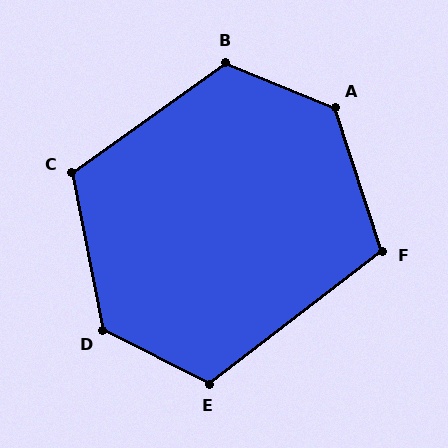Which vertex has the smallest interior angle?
F, at approximately 109 degrees.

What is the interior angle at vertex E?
Approximately 116 degrees (obtuse).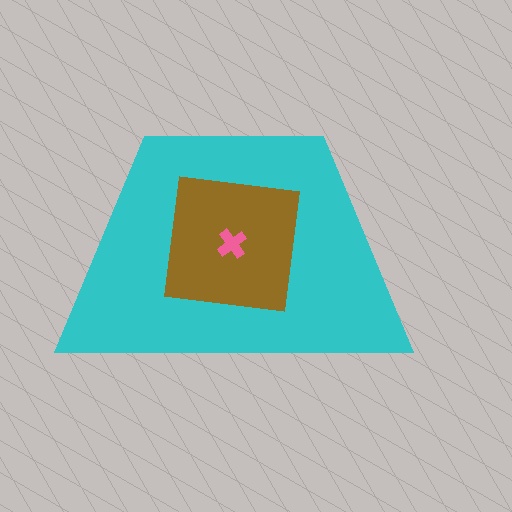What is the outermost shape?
The cyan trapezoid.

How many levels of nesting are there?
3.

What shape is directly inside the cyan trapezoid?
The brown square.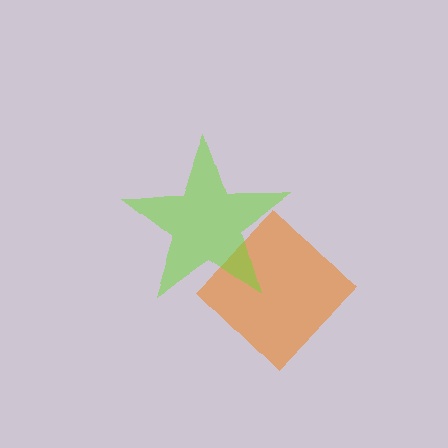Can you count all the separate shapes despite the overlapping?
Yes, there are 2 separate shapes.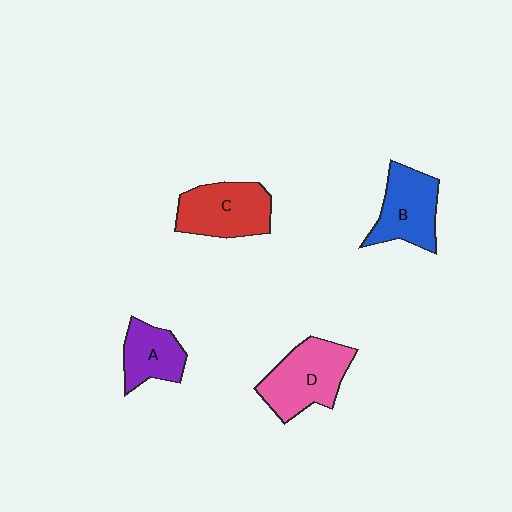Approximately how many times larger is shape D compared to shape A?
Approximately 1.5 times.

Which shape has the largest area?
Shape D (pink).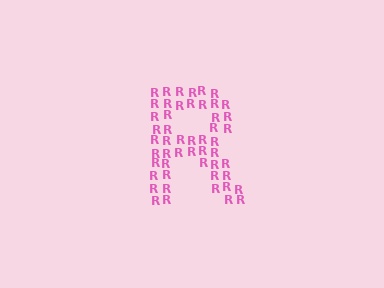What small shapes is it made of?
It is made of small letter R's.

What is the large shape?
The large shape is the letter R.